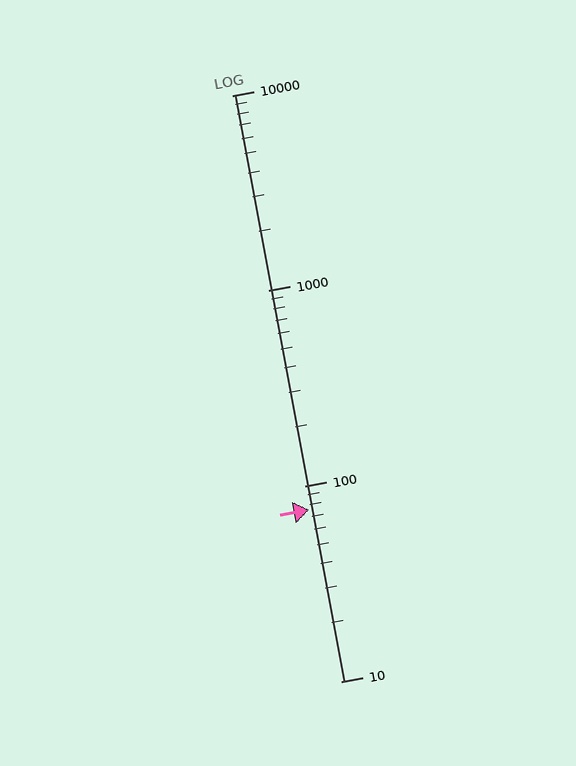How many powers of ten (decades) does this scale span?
The scale spans 3 decades, from 10 to 10000.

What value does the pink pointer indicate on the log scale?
The pointer indicates approximately 76.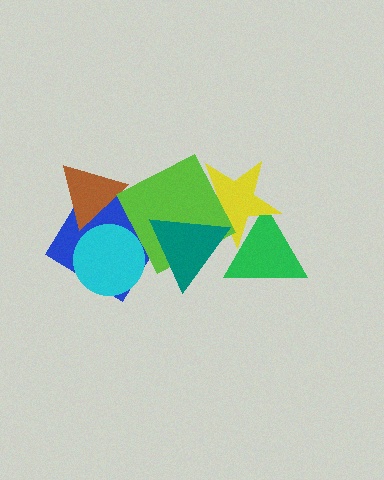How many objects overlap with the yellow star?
3 objects overlap with the yellow star.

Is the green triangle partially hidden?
Yes, it is partially covered by another shape.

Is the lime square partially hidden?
Yes, it is partially covered by another shape.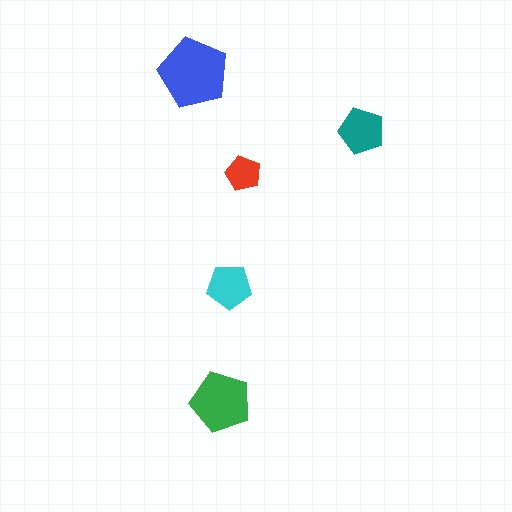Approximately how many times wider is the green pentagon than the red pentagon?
About 1.5 times wider.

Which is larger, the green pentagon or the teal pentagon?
The green one.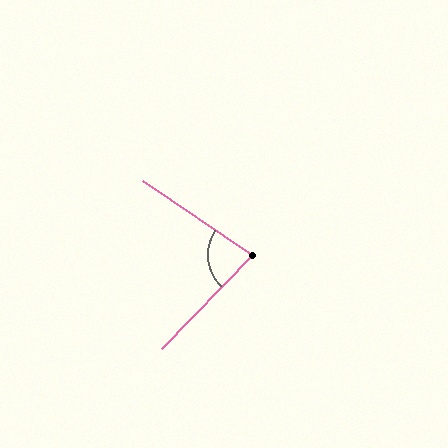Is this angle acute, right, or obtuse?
It is acute.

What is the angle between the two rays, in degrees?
Approximately 80 degrees.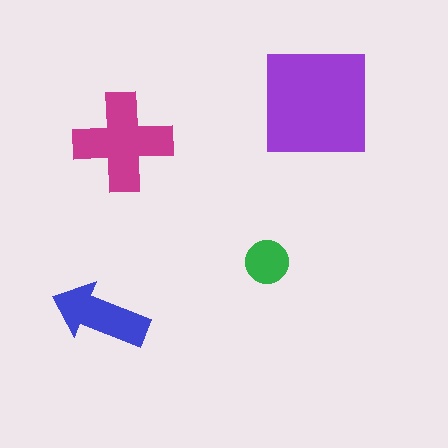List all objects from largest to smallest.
The purple square, the magenta cross, the blue arrow, the green circle.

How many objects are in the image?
There are 4 objects in the image.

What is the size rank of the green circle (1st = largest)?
4th.